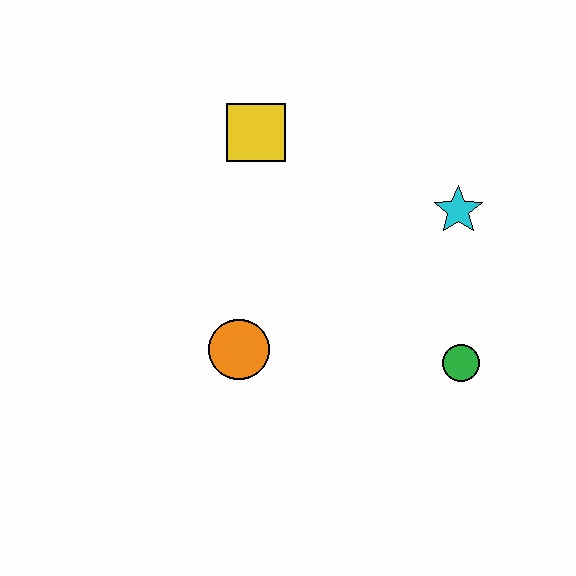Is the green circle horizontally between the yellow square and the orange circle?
No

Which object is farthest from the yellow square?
The green circle is farthest from the yellow square.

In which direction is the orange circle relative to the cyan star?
The orange circle is to the left of the cyan star.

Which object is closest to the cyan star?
The green circle is closest to the cyan star.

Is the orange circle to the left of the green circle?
Yes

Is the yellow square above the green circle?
Yes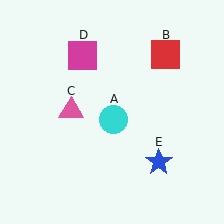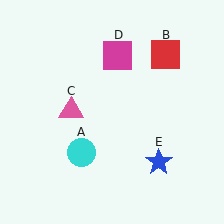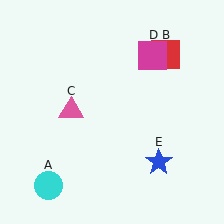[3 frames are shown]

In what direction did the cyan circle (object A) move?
The cyan circle (object A) moved down and to the left.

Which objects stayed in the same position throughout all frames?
Red square (object B) and pink triangle (object C) and blue star (object E) remained stationary.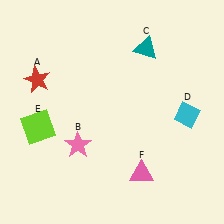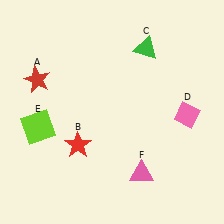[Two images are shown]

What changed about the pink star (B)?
In Image 1, B is pink. In Image 2, it changed to red.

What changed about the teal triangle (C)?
In Image 1, C is teal. In Image 2, it changed to green.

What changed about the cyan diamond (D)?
In Image 1, D is cyan. In Image 2, it changed to pink.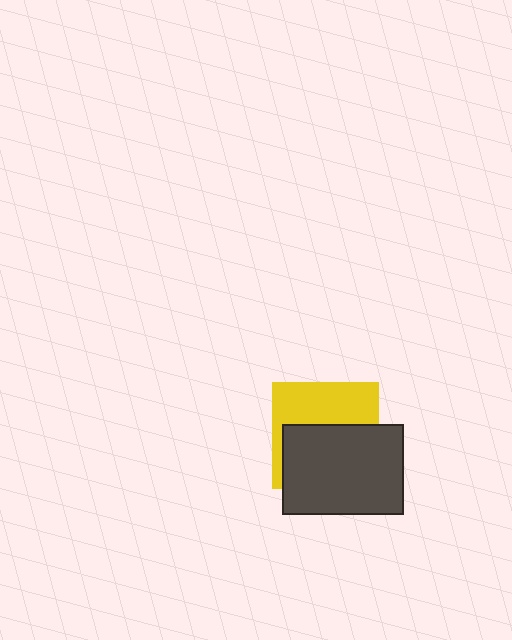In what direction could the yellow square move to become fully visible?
The yellow square could move up. That would shift it out from behind the dark gray rectangle entirely.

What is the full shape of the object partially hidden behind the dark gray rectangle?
The partially hidden object is a yellow square.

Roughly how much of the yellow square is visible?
A small part of it is visible (roughly 45%).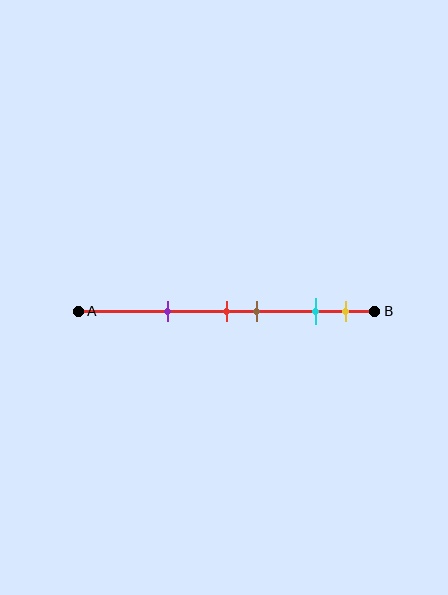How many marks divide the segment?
There are 5 marks dividing the segment.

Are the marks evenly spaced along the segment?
No, the marks are not evenly spaced.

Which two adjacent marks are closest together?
The red and brown marks are the closest adjacent pair.